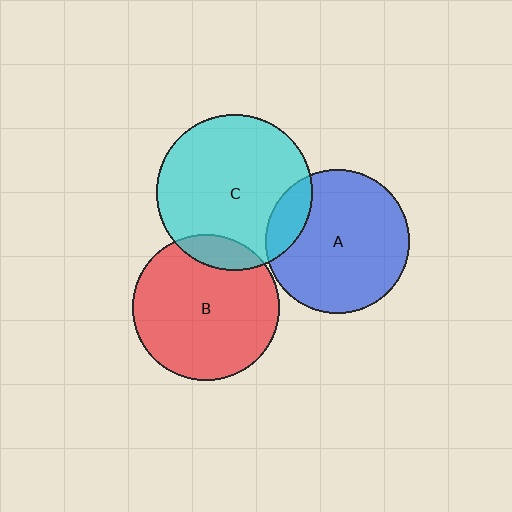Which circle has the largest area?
Circle C (cyan).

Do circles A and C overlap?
Yes.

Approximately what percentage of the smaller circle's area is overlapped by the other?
Approximately 15%.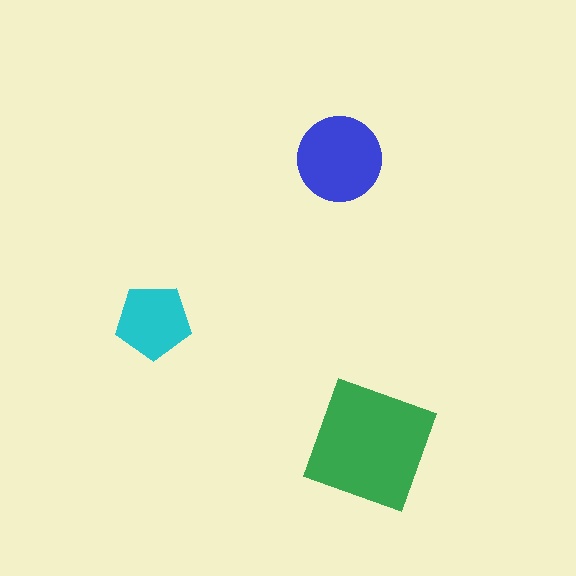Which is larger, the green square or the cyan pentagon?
The green square.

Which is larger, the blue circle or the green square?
The green square.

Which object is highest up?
The blue circle is topmost.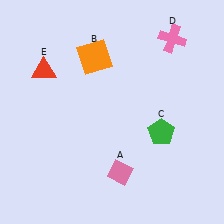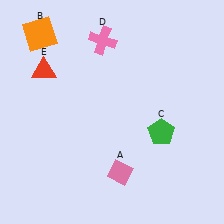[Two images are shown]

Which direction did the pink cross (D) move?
The pink cross (D) moved left.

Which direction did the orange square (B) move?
The orange square (B) moved left.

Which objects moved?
The objects that moved are: the orange square (B), the pink cross (D).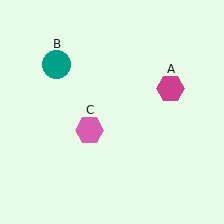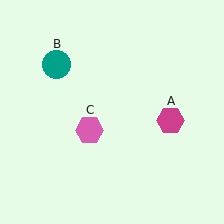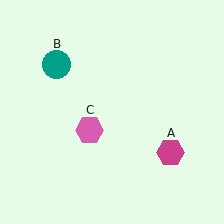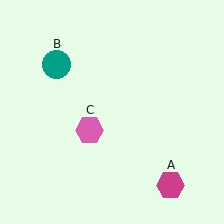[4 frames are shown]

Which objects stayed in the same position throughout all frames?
Teal circle (object B) and pink hexagon (object C) remained stationary.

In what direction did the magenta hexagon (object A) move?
The magenta hexagon (object A) moved down.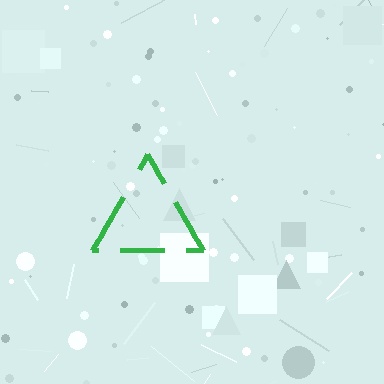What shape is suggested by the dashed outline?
The dashed outline suggests a triangle.